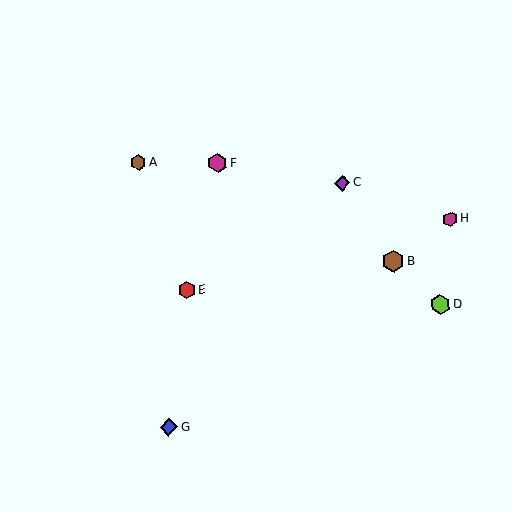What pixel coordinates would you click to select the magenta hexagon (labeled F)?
Click at (218, 163) to select the magenta hexagon F.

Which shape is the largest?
The brown hexagon (labeled B) is the largest.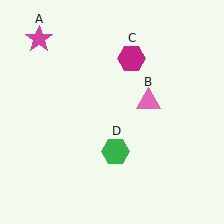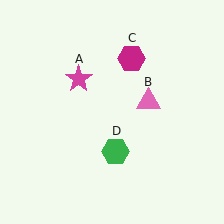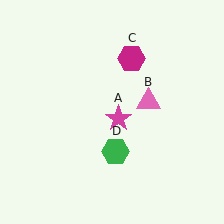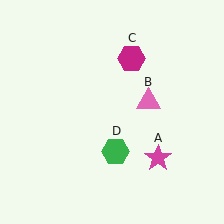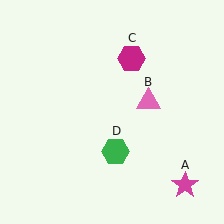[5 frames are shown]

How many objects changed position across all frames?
1 object changed position: magenta star (object A).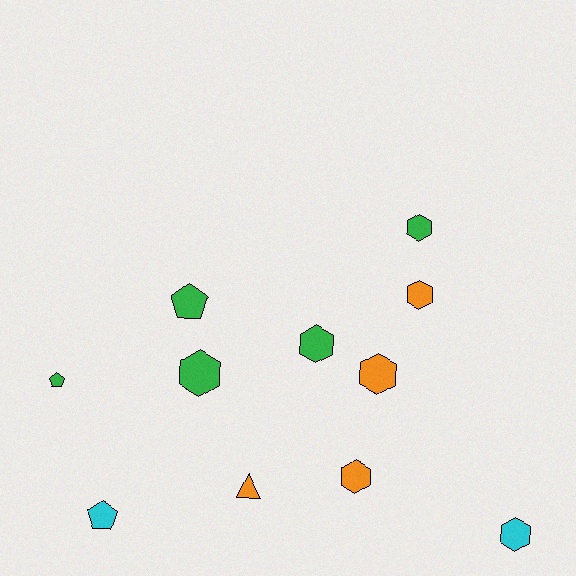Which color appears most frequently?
Green, with 5 objects.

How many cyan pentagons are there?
There is 1 cyan pentagon.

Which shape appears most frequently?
Hexagon, with 7 objects.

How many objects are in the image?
There are 11 objects.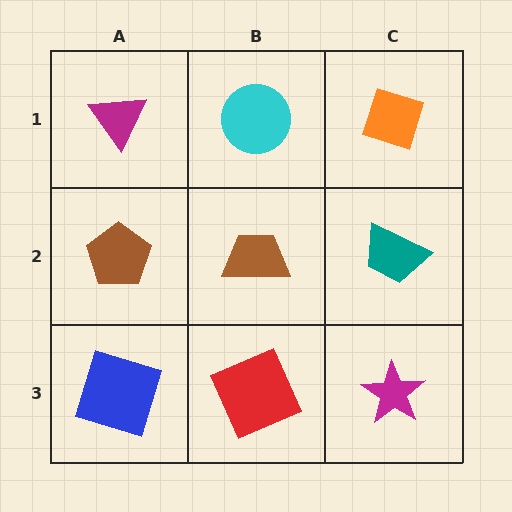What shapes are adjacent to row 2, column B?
A cyan circle (row 1, column B), a red square (row 3, column B), a brown pentagon (row 2, column A), a teal trapezoid (row 2, column C).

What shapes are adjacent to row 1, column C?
A teal trapezoid (row 2, column C), a cyan circle (row 1, column B).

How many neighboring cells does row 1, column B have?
3.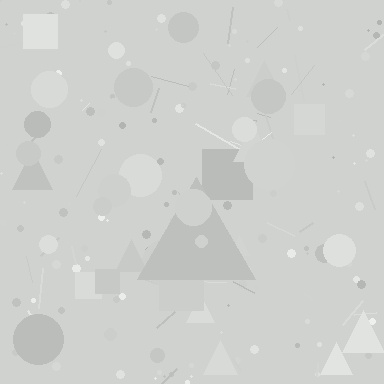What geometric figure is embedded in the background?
A triangle is embedded in the background.